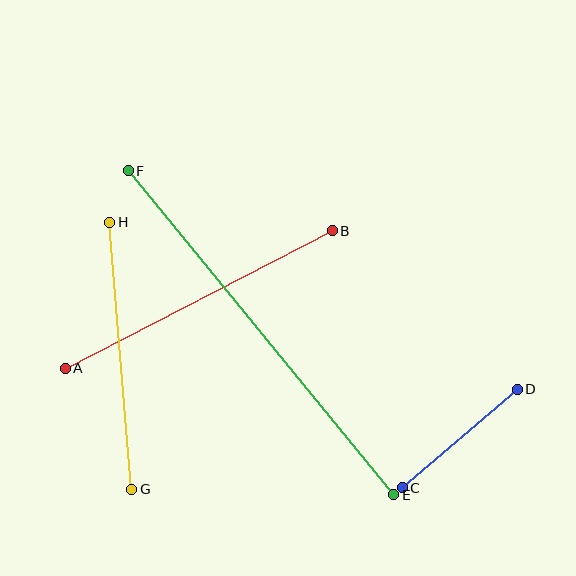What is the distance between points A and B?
The distance is approximately 300 pixels.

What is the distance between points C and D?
The distance is approximately 151 pixels.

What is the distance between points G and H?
The distance is approximately 268 pixels.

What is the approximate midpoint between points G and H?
The midpoint is at approximately (121, 356) pixels.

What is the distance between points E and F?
The distance is approximately 419 pixels.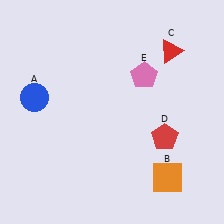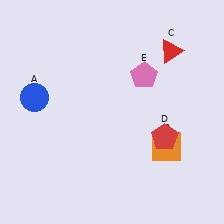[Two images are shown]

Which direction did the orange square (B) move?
The orange square (B) moved up.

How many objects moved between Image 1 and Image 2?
1 object moved between the two images.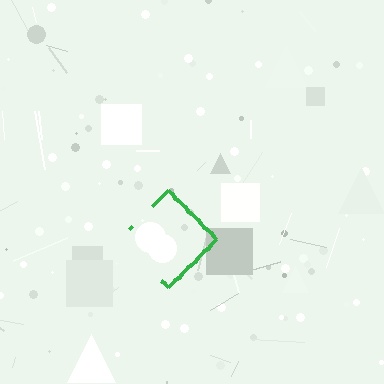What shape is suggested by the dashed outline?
The dashed outline suggests a diamond.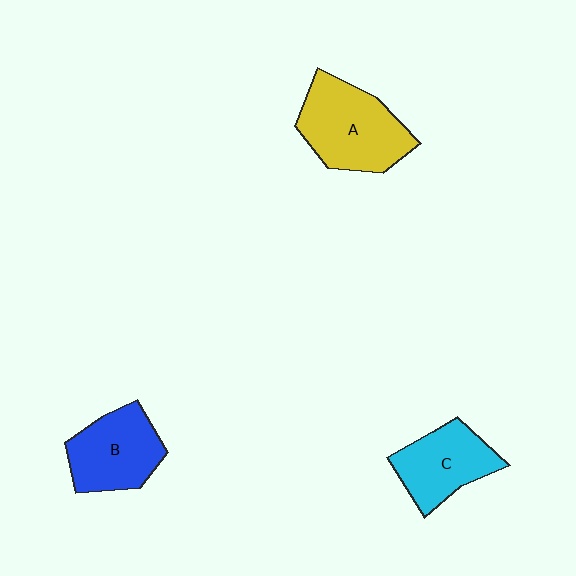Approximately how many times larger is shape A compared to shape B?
Approximately 1.2 times.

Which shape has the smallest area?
Shape C (cyan).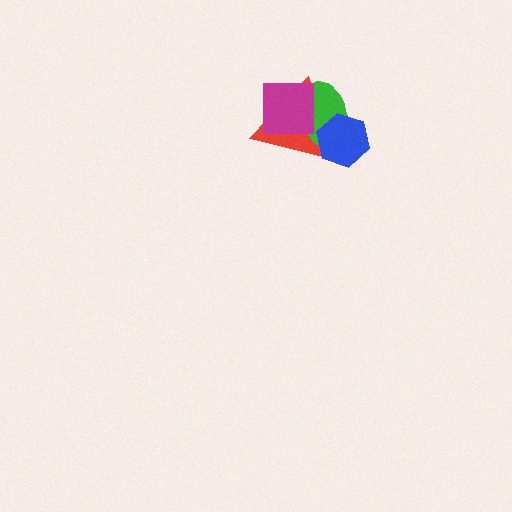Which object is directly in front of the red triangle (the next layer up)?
The green ellipse is directly in front of the red triangle.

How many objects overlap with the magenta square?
2 objects overlap with the magenta square.